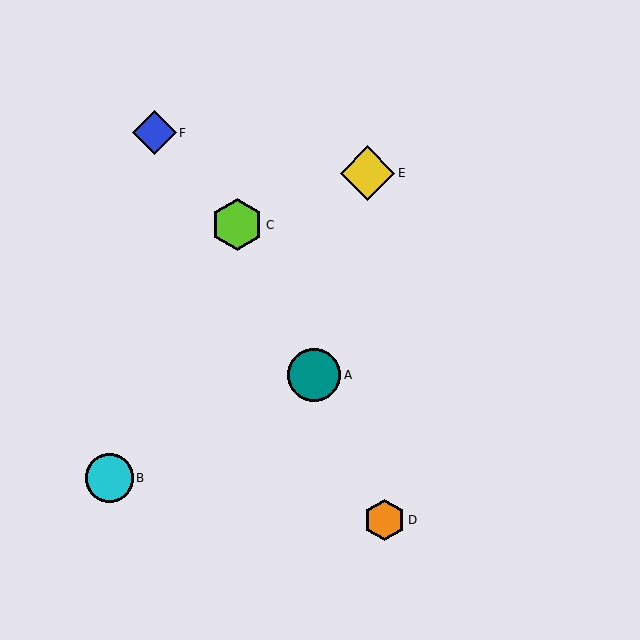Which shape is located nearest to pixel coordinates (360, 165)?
The yellow diamond (labeled E) at (367, 173) is nearest to that location.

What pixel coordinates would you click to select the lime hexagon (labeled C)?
Click at (237, 225) to select the lime hexagon C.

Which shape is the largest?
The yellow diamond (labeled E) is the largest.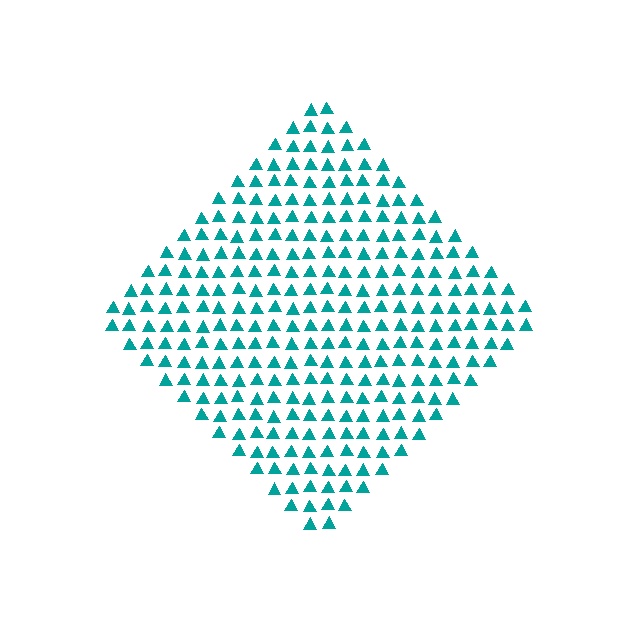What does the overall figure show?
The overall figure shows a diamond.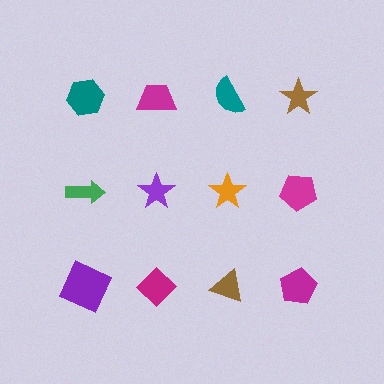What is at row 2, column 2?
A purple star.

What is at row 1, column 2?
A magenta trapezoid.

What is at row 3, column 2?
A magenta diamond.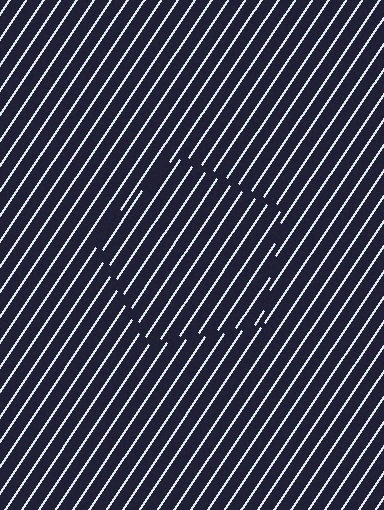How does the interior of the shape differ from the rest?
The interior of the shape contains the same grating, shifted by half a period — the contour is defined by the phase discontinuity where line-ends from the inner and outer gratings abut.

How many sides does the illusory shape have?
5 sides — the line-ends trace a pentagon.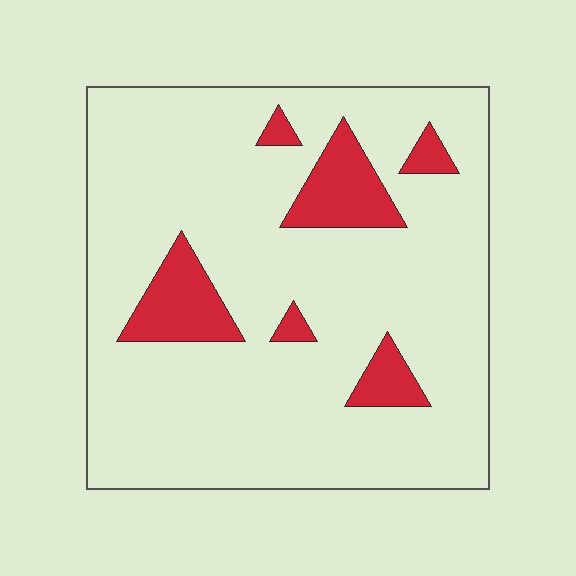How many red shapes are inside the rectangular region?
6.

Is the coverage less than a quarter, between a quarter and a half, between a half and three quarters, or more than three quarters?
Less than a quarter.